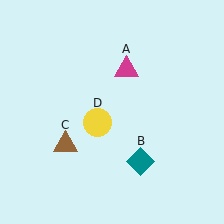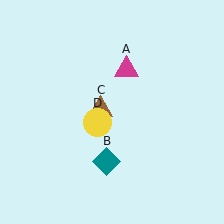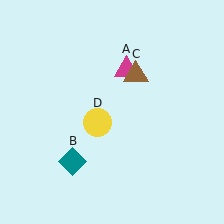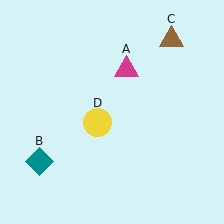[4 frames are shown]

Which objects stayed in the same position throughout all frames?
Magenta triangle (object A) and yellow circle (object D) remained stationary.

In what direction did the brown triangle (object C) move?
The brown triangle (object C) moved up and to the right.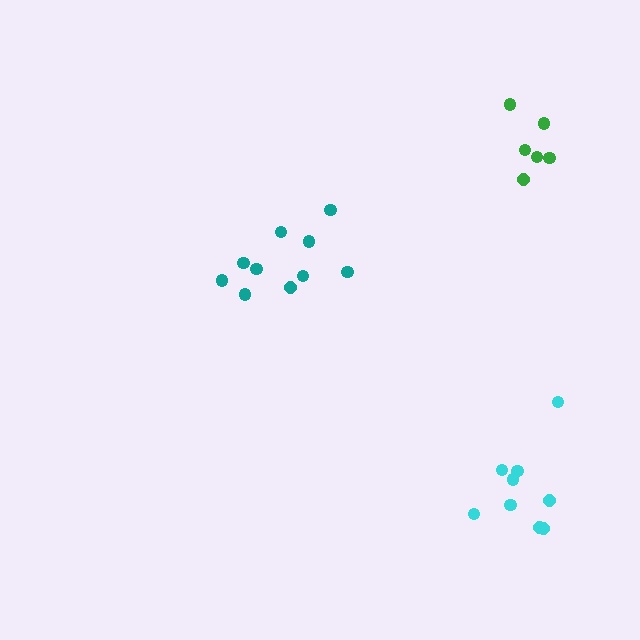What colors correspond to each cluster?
The clusters are colored: green, teal, cyan.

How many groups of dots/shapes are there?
There are 3 groups.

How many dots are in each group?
Group 1: 6 dots, Group 2: 10 dots, Group 3: 9 dots (25 total).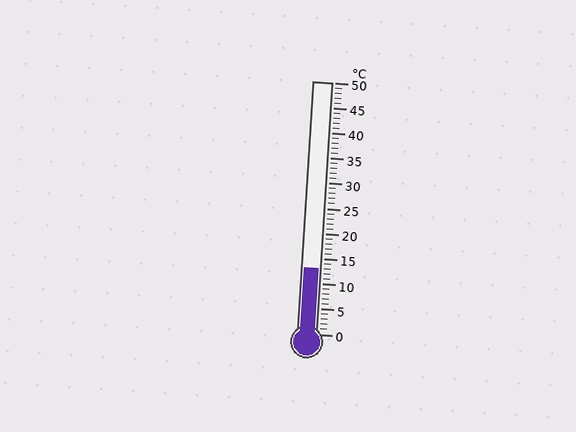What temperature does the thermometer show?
The thermometer shows approximately 13°C.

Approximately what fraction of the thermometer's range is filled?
The thermometer is filled to approximately 25% of its range.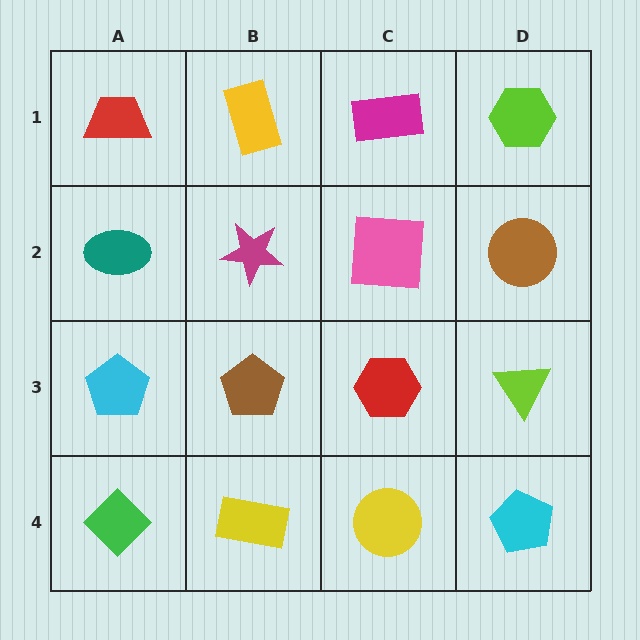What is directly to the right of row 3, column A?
A brown pentagon.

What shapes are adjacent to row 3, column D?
A brown circle (row 2, column D), a cyan pentagon (row 4, column D), a red hexagon (row 3, column C).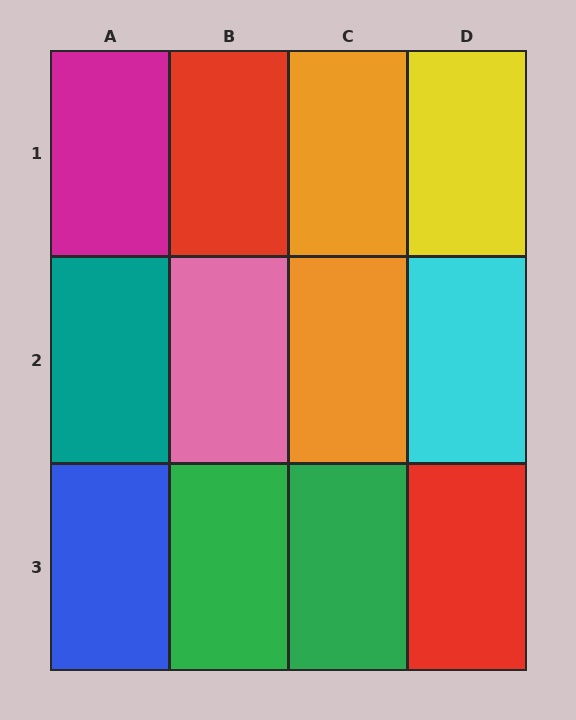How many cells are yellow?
1 cell is yellow.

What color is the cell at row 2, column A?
Teal.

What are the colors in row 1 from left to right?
Magenta, red, orange, yellow.